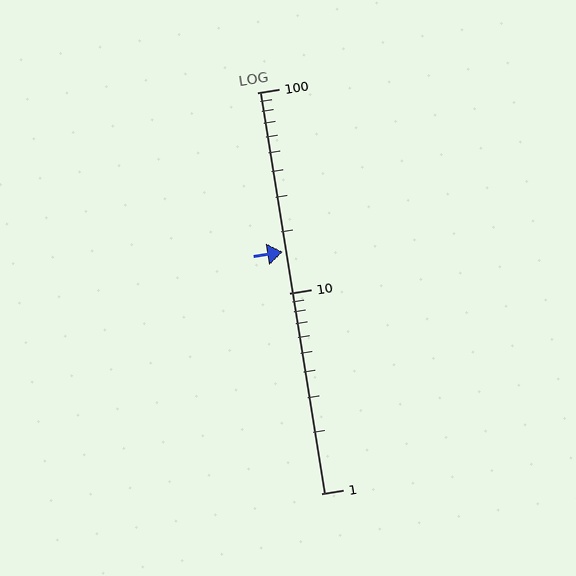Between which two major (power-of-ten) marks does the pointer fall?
The pointer is between 10 and 100.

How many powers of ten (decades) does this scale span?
The scale spans 2 decades, from 1 to 100.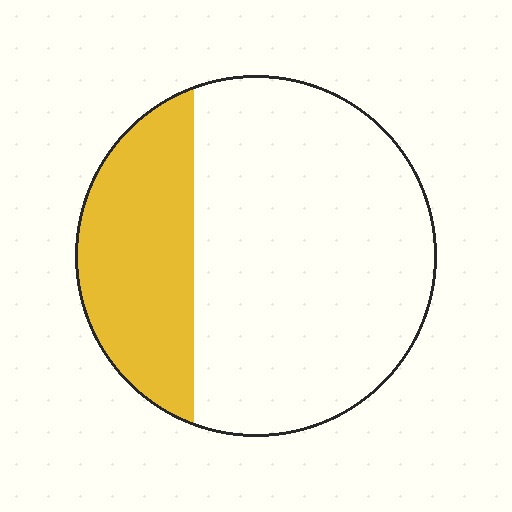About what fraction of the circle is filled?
About one quarter (1/4).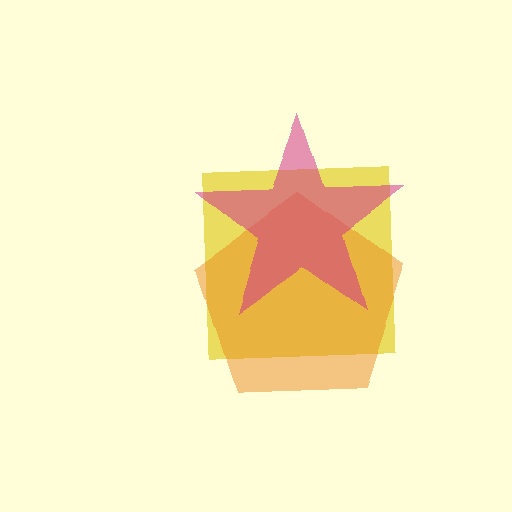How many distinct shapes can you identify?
There are 3 distinct shapes: a yellow square, an orange pentagon, a magenta star.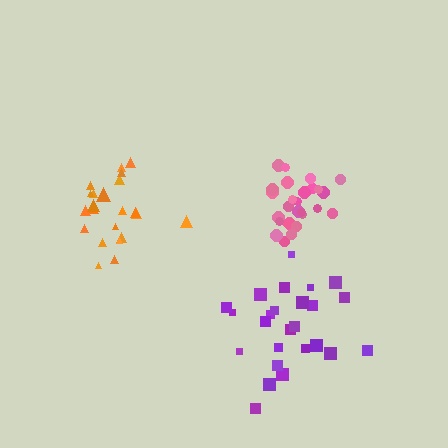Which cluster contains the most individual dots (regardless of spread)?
Pink (26).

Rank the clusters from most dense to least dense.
pink, orange, purple.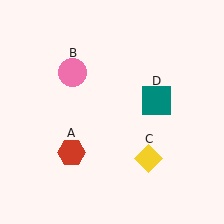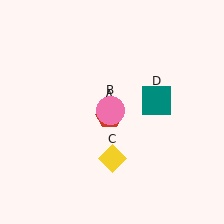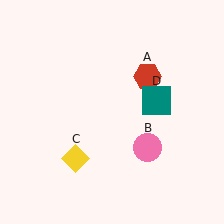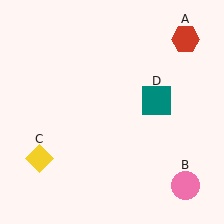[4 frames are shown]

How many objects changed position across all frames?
3 objects changed position: red hexagon (object A), pink circle (object B), yellow diamond (object C).